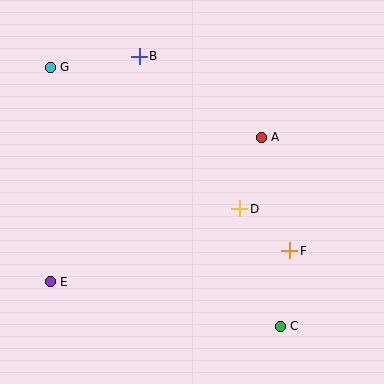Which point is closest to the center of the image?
Point D at (240, 209) is closest to the center.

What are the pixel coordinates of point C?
Point C is at (280, 326).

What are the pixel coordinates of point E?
Point E is at (50, 282).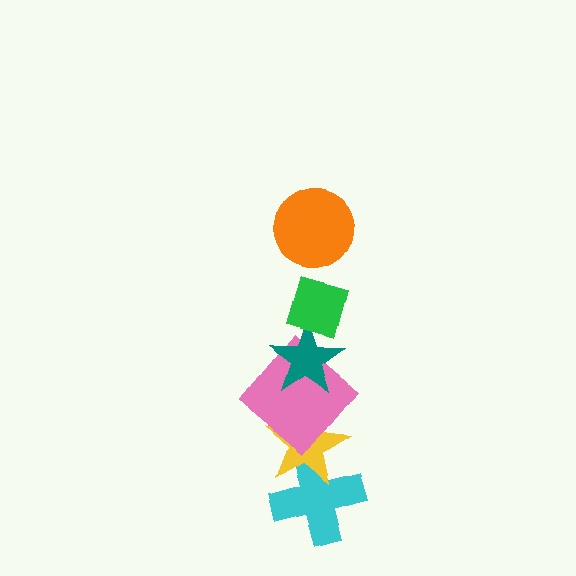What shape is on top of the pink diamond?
The teal star is on top of the pink diamond.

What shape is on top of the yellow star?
The pink diamond is on top of the yellow star.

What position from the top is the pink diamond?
The pink diamond is 4th from the top.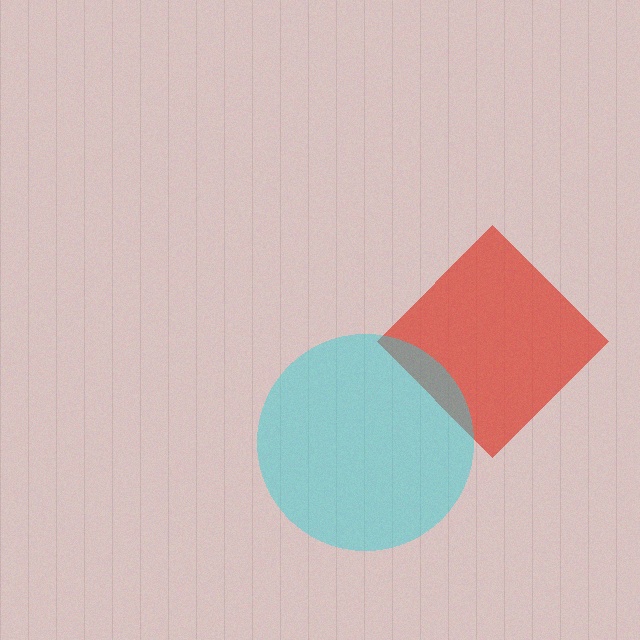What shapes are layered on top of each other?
The layered shapes are: a red diamond, a cyan circle.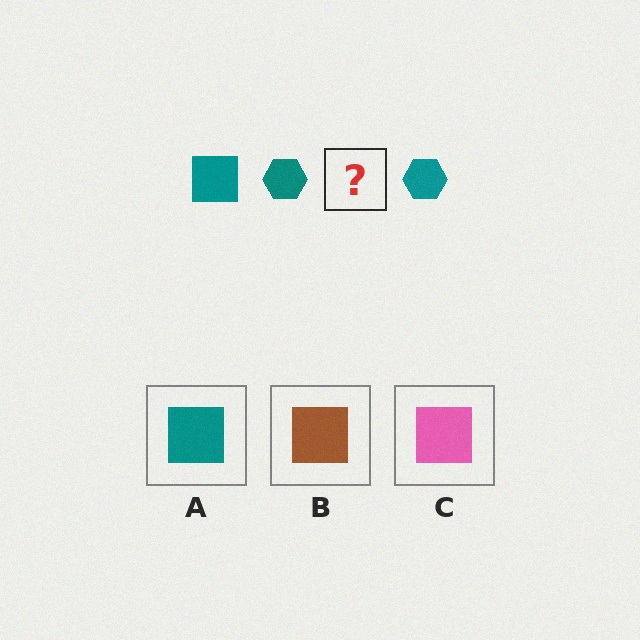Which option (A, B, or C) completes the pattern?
A.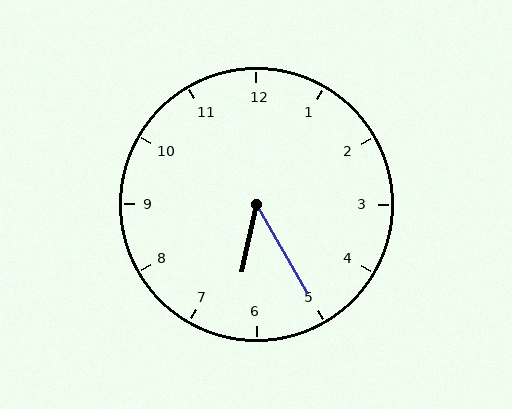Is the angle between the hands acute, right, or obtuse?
It is acute.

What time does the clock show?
6:25.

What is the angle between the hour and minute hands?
Approximately 42 degrees.